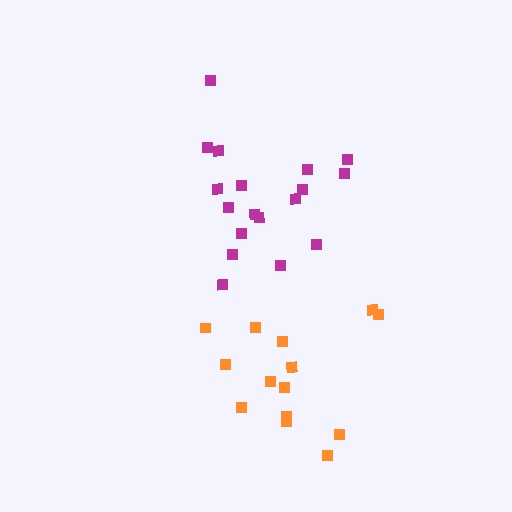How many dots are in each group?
Group 1: 14 dots, Group 2: 18 dots (32 total).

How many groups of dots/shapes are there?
There are 2 groups.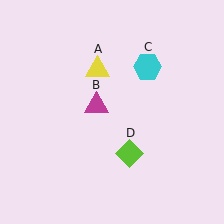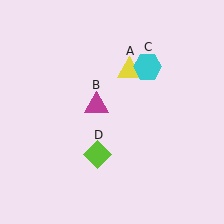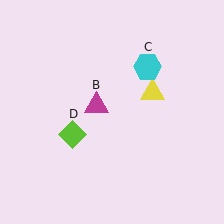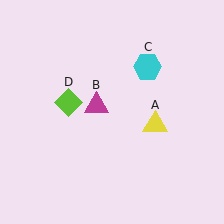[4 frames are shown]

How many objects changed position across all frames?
2 objects changed position: yellow triangle (object A), lime diamond (object D).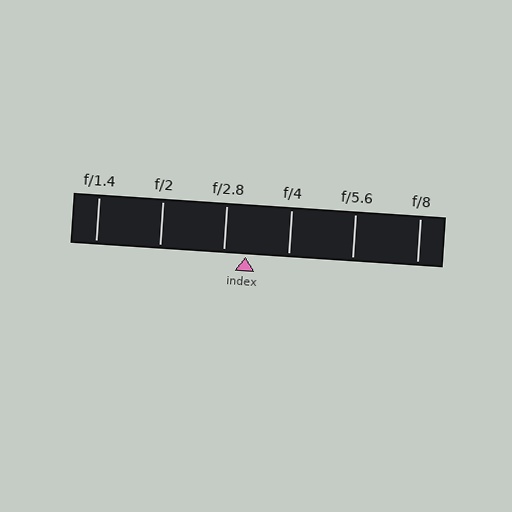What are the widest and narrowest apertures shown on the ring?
The widest aperture shown is f/1.4 and the narrowest is f/8.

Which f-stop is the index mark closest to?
The index mark is closest to f/2.8.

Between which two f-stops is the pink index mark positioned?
The index mark is between f/2.8 and f/4.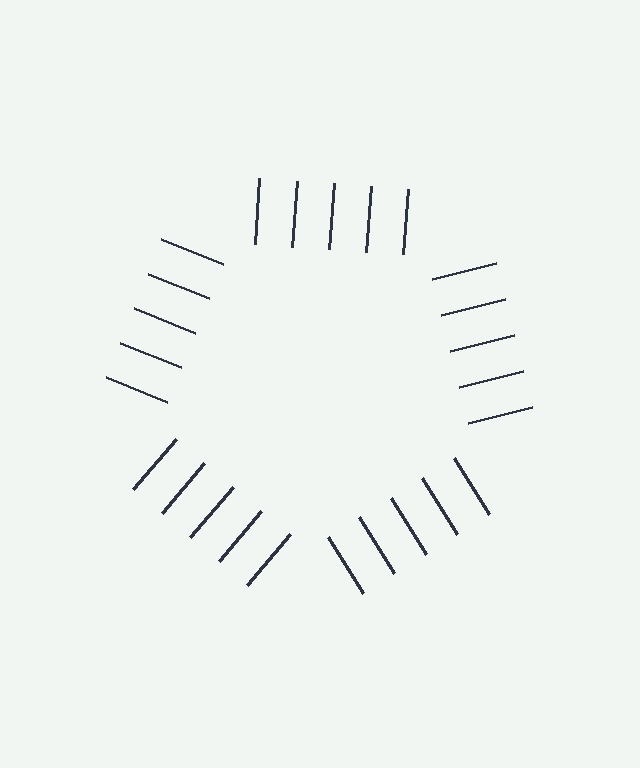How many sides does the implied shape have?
5 sides — the line-ends trace a pentagon.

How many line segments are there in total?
25 — 5 along each of the 5 edges.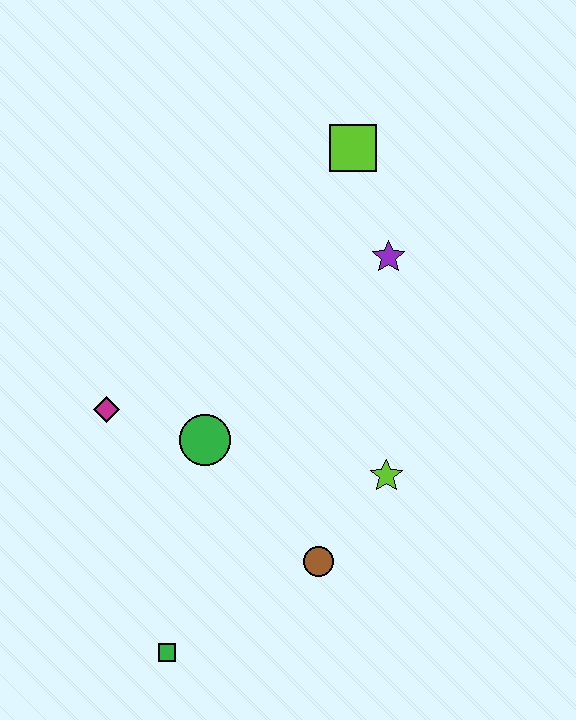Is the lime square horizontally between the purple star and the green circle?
Yes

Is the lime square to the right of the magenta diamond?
Yes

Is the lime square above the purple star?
Yes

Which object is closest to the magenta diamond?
The green circle is closest to the magenta diamond.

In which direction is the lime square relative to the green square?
The lime square is above the green square.